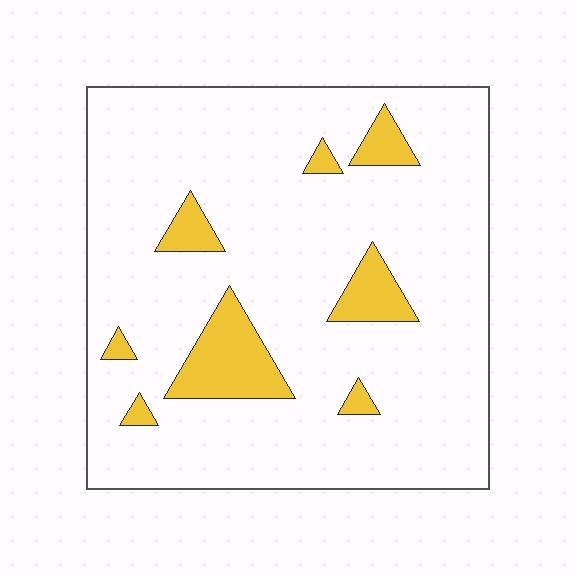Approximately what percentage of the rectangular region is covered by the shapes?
Approximately 10%.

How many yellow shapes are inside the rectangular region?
8.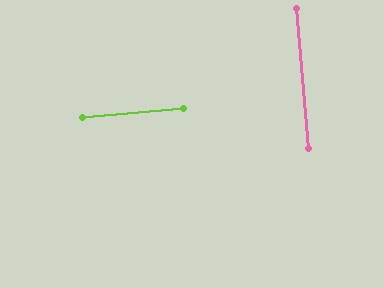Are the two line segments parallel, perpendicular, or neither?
Perpendicular — they meet at approximately 90°.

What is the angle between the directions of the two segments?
Approximately 90 degrees.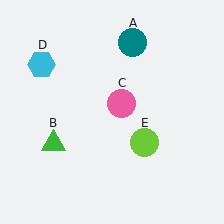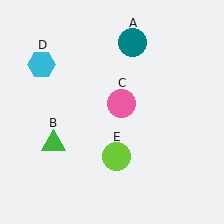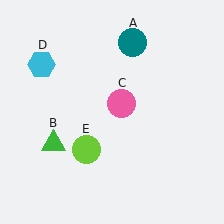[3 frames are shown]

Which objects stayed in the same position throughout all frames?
Teal circle (object A) and green triangle (object B) and pink circle (object C) and cyan hexagon (object D) remained stationary.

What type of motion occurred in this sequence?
The lime circle (object E) rotated clockwise around the center of the scene.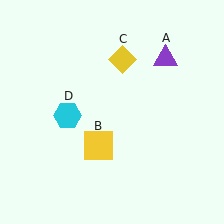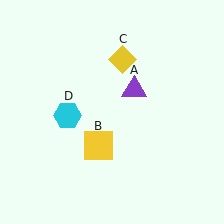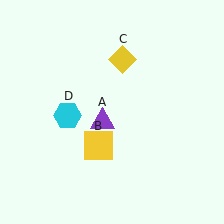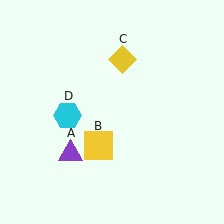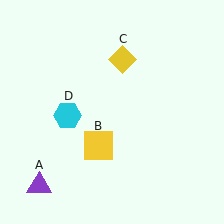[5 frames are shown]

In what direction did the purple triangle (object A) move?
The purple triangle (object A) moved down and to the left.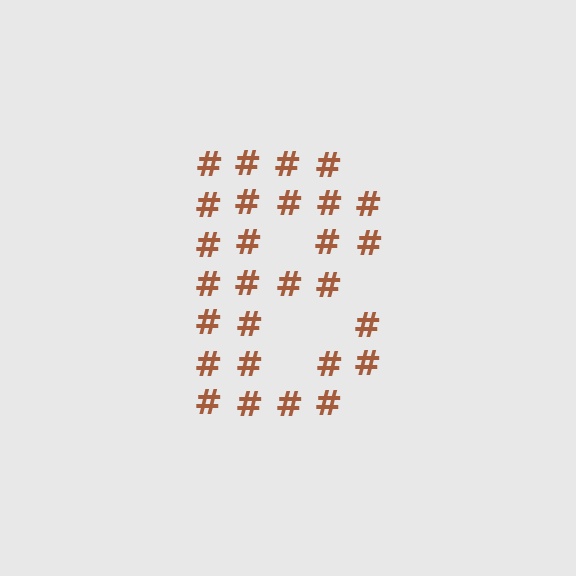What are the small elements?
The small elements are hash symbols.